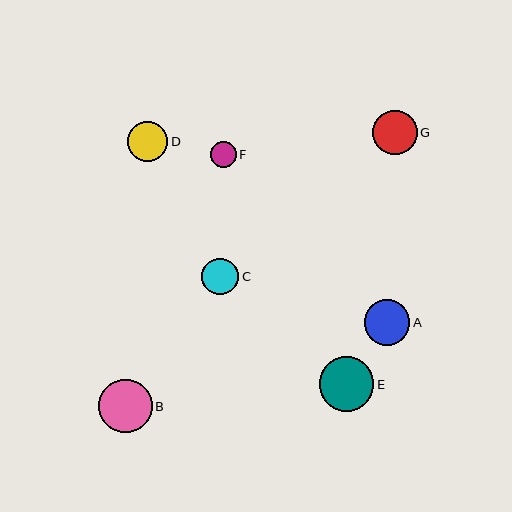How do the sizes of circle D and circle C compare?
Circle D and circle C are approximately the same size.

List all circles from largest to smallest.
From largest to smallest: E, B, A, G, D, C, F.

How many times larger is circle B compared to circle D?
Circle B is approximately 1.3 times the size of circle D.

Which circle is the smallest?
Circle F is the smallest with a size of approximately 26 pixels.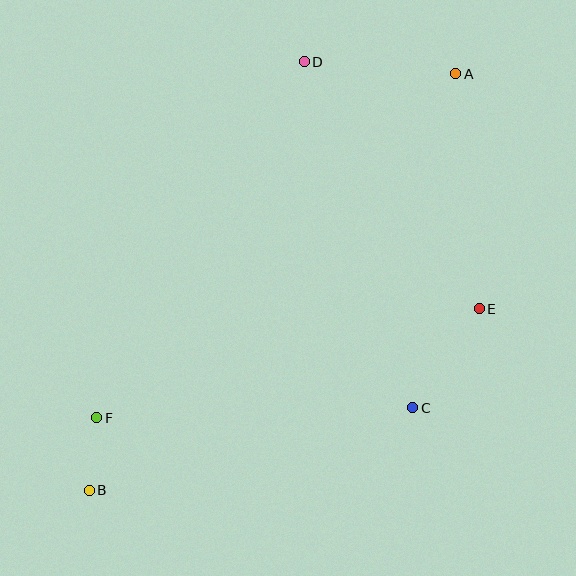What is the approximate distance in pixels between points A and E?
The distance between A and E is approximately 236 pixels.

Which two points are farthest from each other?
Points A and B are farthest from each other.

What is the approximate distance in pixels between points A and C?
The distance between A and C is approximately 337 pixels.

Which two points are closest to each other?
Points B and F are closest to each other.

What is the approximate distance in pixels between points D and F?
The distance between D and F is approximately 412 pixels.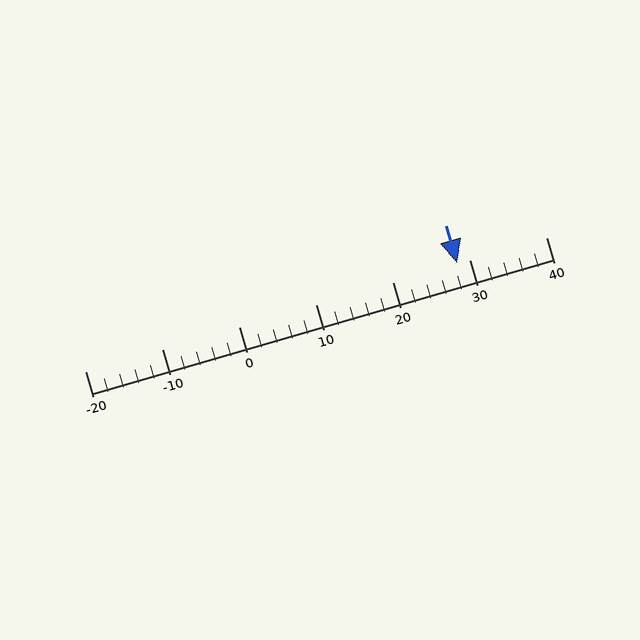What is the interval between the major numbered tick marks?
The major tick marks are spaced 10 units apart.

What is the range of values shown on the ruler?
The ruler shows values from -20 to 40.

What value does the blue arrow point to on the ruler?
The blue arrow points to approximately 28.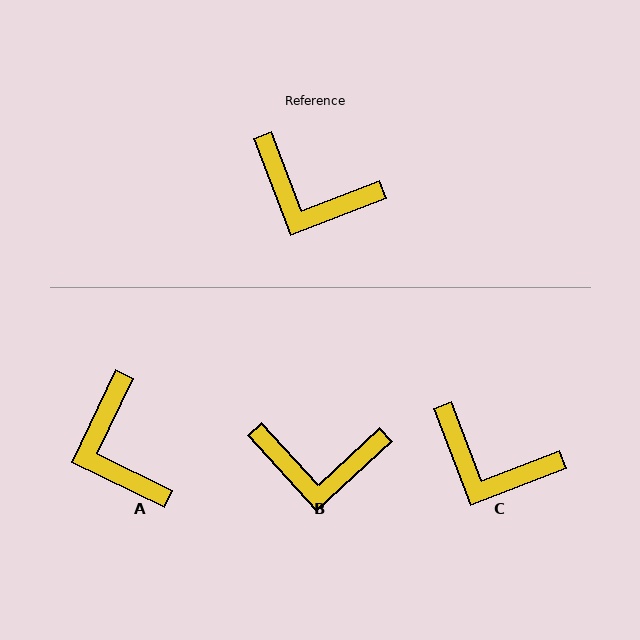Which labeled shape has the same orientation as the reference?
C.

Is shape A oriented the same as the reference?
No, it is off by about 46 degrees.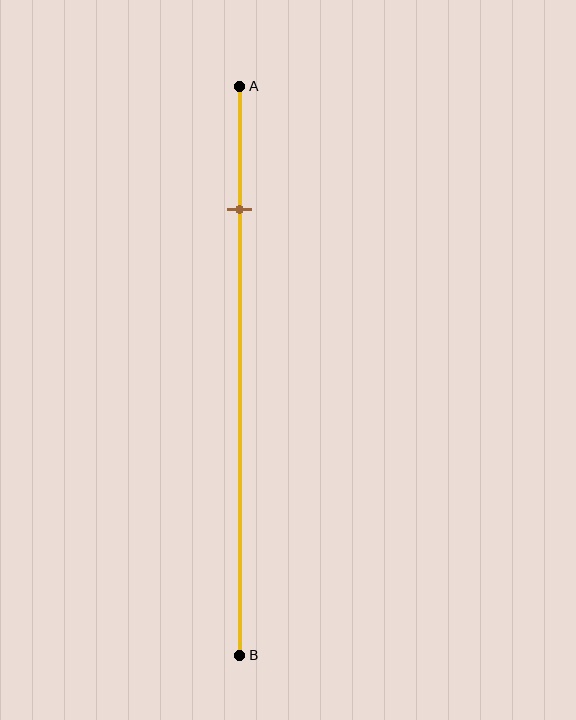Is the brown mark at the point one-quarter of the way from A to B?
No, the mark is at about 20% from A, not at the 25% one-quarter point.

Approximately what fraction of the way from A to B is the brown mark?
The brown mark is approximately 20% of the way from A to B.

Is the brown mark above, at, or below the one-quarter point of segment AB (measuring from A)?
The brown mark is above the one-quarter point of segment AB.